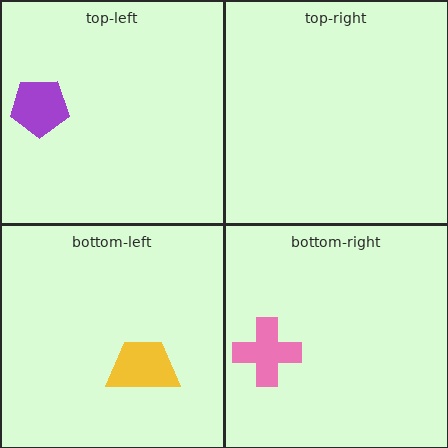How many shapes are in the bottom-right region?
1.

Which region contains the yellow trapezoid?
The bottom-left region.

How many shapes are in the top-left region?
1.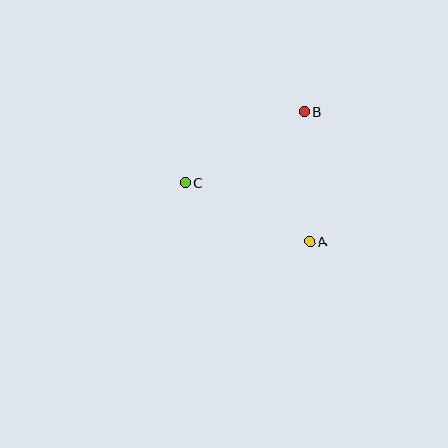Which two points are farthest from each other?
Points B and C are farthest from each other.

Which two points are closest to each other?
Points A and B are closest to each other.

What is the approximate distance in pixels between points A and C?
The distance between A and C is approximately 138 pixels.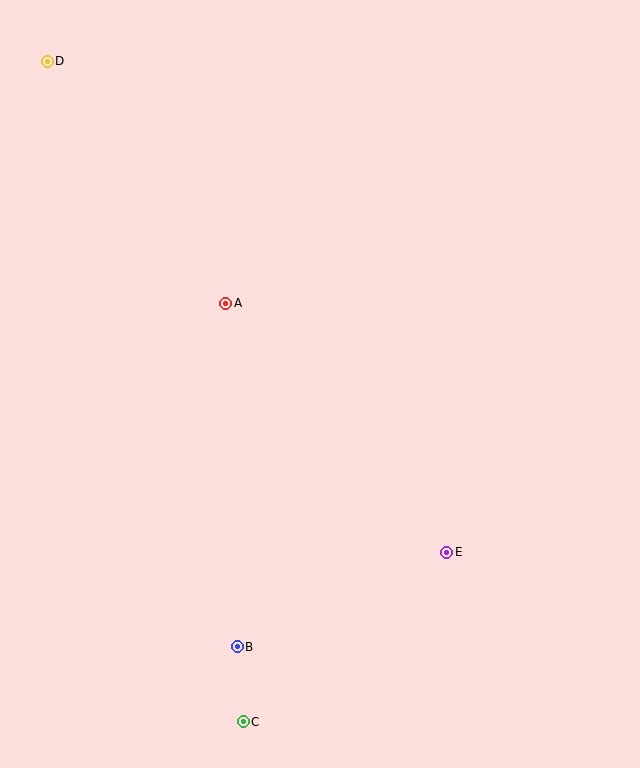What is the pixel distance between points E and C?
The distance between E and C is 265 pixels.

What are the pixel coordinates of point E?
Point E is at (447, 552).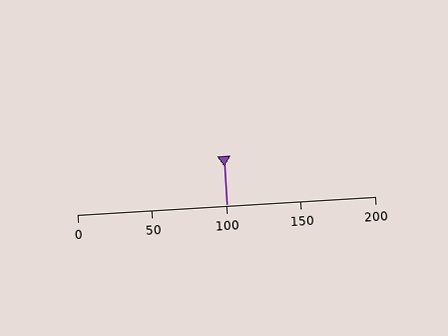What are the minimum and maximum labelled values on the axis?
The axis runs from 0 to 200.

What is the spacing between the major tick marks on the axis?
The major ticks are spaced 50 apart.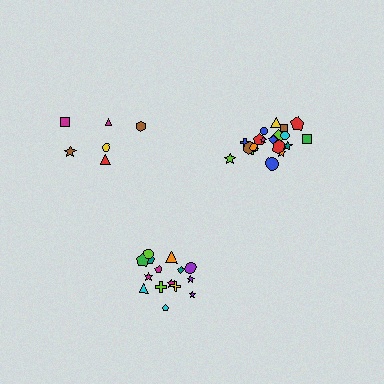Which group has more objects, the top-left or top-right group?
The top-right group.